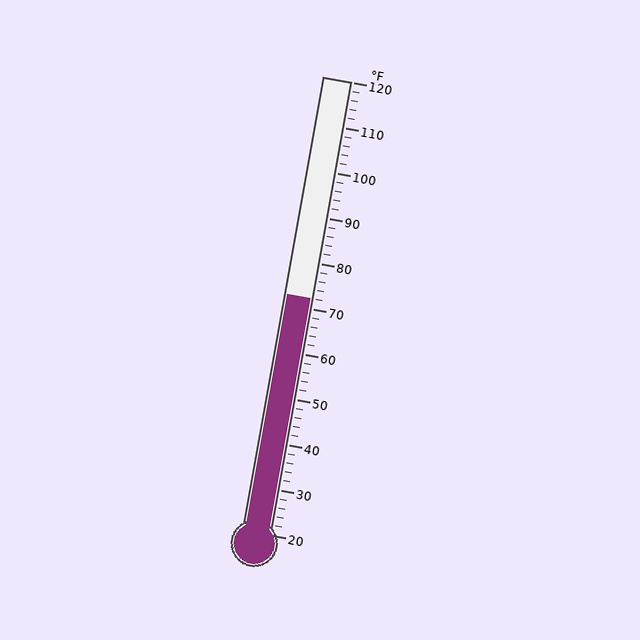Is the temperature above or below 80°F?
The temperature is below 80°F.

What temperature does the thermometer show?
The thermometer shows approximately 72°F.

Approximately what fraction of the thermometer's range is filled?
The thermometer is filled to approximately 50% of its range.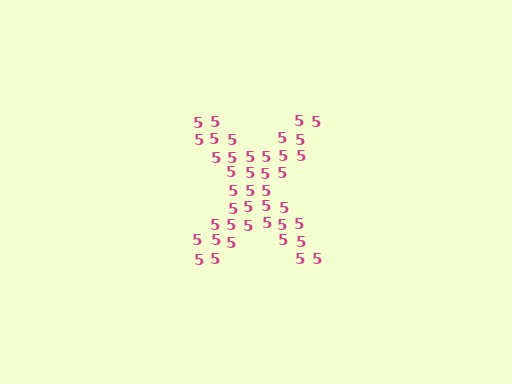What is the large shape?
The large shape is the letter X.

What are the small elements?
The small elements are digit 5's.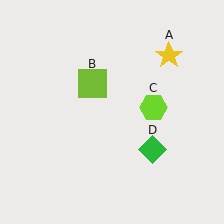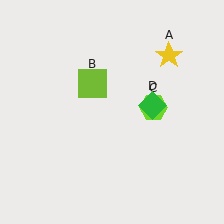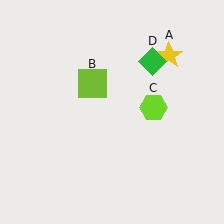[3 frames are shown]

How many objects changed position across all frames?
1 object changed position: green diamond (object D).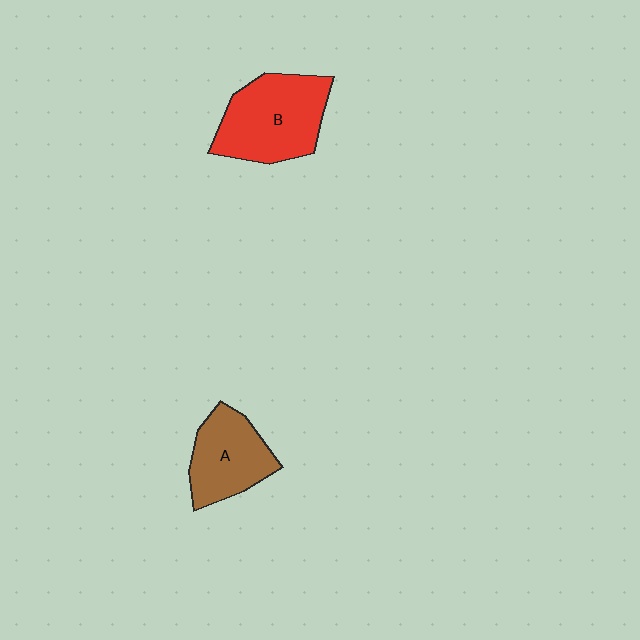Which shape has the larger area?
Shape B (red).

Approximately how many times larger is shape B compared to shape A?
Approximately 1.3 times.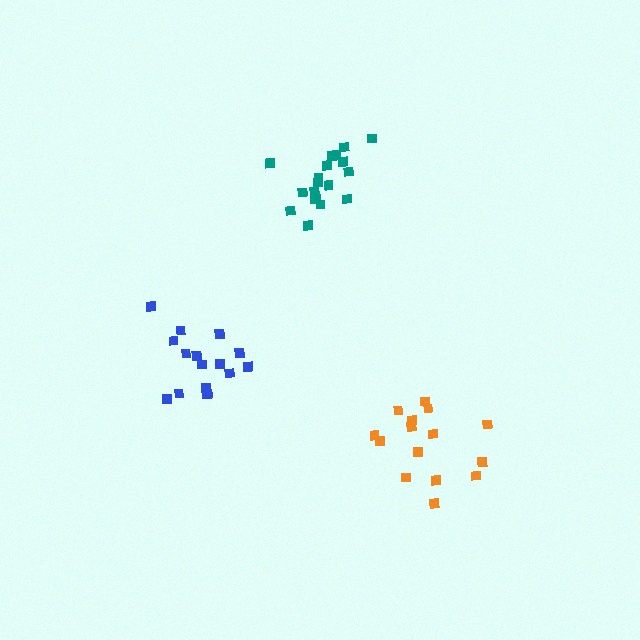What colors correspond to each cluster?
The clusters are colored: orange, teal, blue.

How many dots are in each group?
Group 1: 15 dots, Group 2: 19 dots, Group 3: 16 dots (50 total).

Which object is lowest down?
The orange cluster is bottommost.